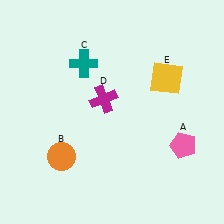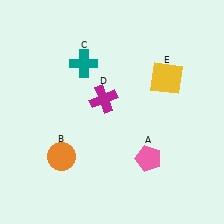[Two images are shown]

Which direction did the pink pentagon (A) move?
The pink pentagon (A) moved left.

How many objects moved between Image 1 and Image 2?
1 object moved between the two images.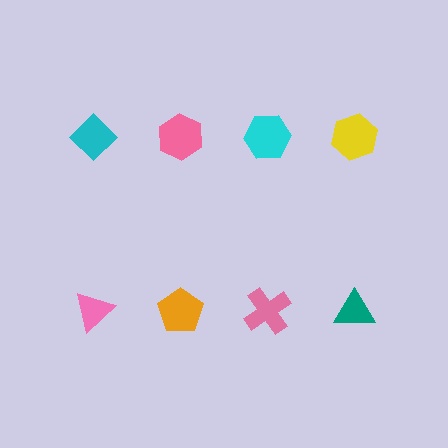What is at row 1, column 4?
A yellow hexagon.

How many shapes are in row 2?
4 shapes.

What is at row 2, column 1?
A pink triangle.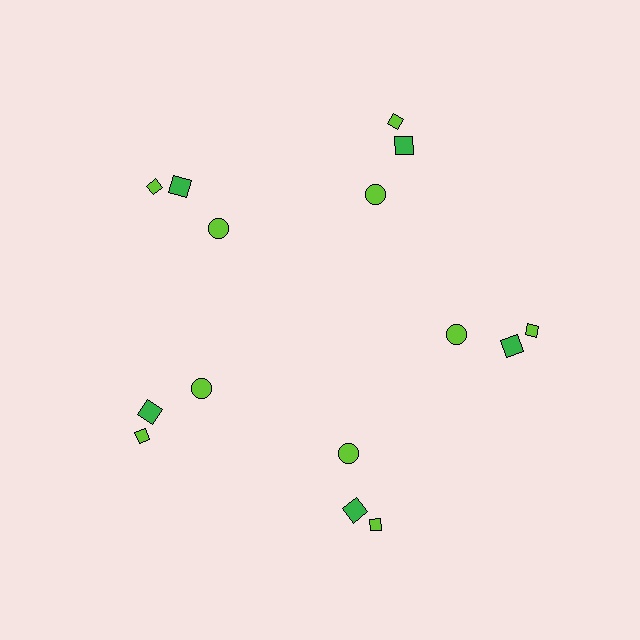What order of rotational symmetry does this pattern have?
This pattern has 5-fold rotational symmetry.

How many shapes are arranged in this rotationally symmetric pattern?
There are 15 shapes, arranged in 5 groups of 3.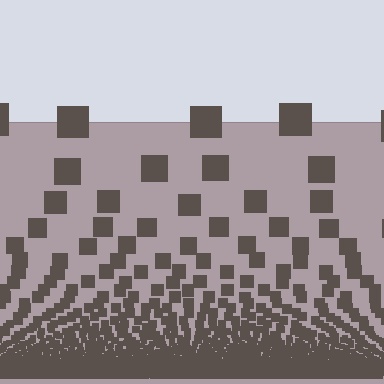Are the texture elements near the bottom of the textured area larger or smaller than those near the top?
Smaller. The gradient is inverted — elements near the bottom are smaller and denser.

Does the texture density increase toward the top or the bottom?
Density increases toward the bottom.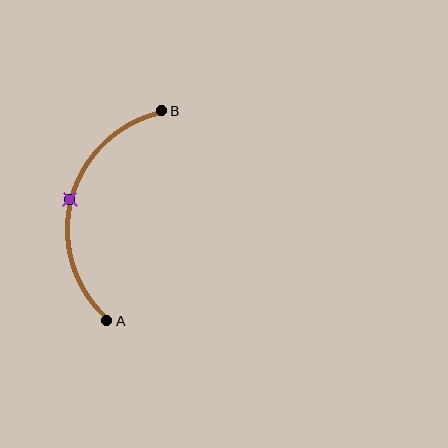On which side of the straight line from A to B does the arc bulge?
The arc bulges to the left of the straight line connecting A and B.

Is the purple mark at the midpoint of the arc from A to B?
Yes. The purple mark lies on the arc at equal arc-length from both A and B — it is the arc midpoint.